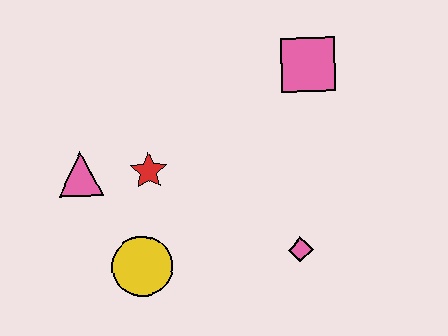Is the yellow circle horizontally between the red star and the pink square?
No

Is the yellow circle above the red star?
No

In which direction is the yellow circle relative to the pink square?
The yellow circle is below the pink square.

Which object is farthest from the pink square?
The yellow circle is farthest from the pink square.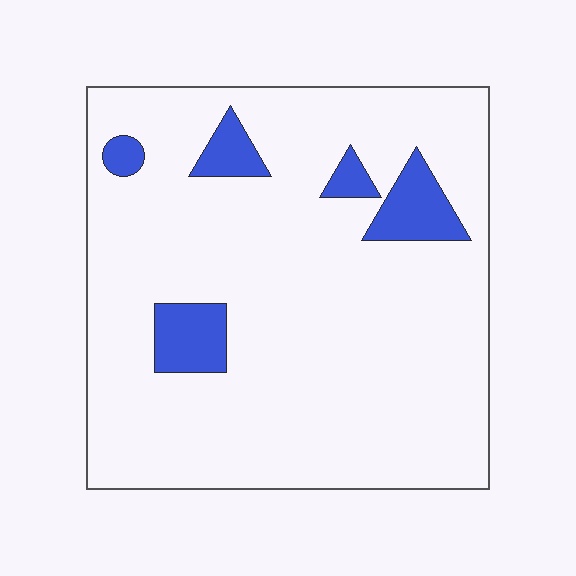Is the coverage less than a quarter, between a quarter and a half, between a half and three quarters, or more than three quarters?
Less than a quarter.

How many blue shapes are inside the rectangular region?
5.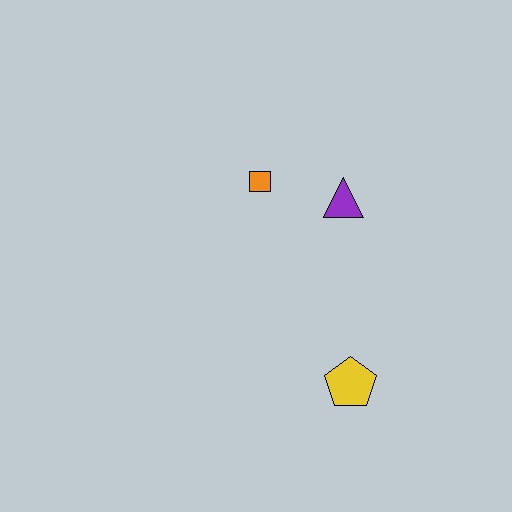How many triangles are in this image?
There is 1 triangle.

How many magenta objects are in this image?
There are no magenta objects.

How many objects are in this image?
There are 3 objects.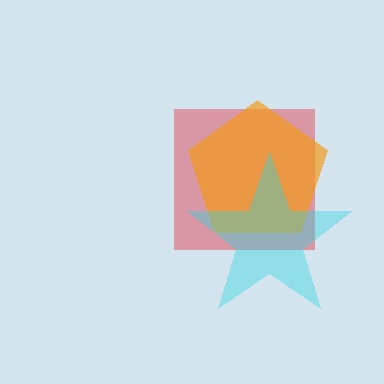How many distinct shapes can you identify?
There are 3 distinct shapes: a red square, an orange pentagon, a cyan star.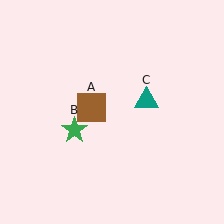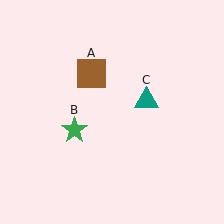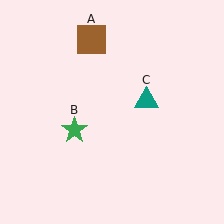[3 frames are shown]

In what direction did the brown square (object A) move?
The brown square (object A) moved up.